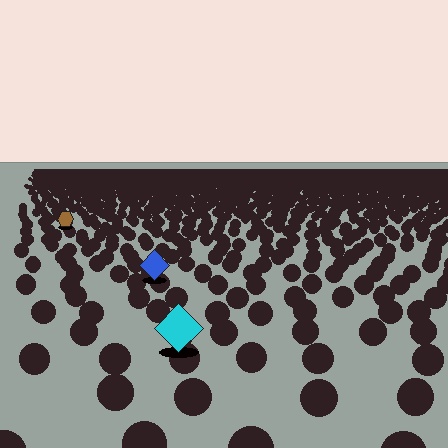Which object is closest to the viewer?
The cyan diamond is closest. The texture marks near it are larger and more spread out.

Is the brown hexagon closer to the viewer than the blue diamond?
No. The blue diamond is closer — you can tell from the texture gradient: the ground texture is coarser near it.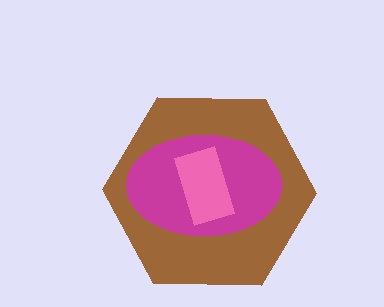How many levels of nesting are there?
3.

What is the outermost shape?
The brown hexagon.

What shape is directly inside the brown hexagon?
The magenta ellipse.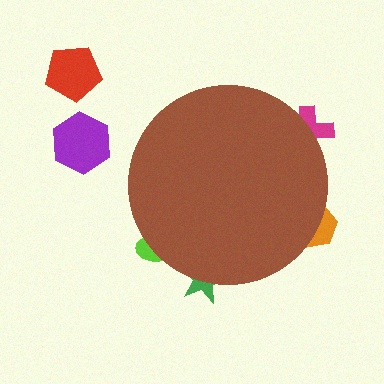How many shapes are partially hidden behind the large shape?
4 shapes are partially hidden.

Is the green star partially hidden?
Yes, the green star is partially hidden behind the brown circle.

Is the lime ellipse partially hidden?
Yes, the lime ellipse is partially hidden behind the brown circle.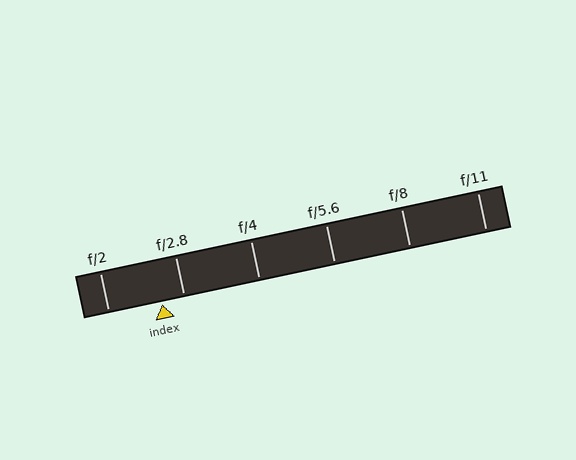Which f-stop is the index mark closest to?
The index mark is closest to f/2.8.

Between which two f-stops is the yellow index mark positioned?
The index mark is between f/2 and f/2.8.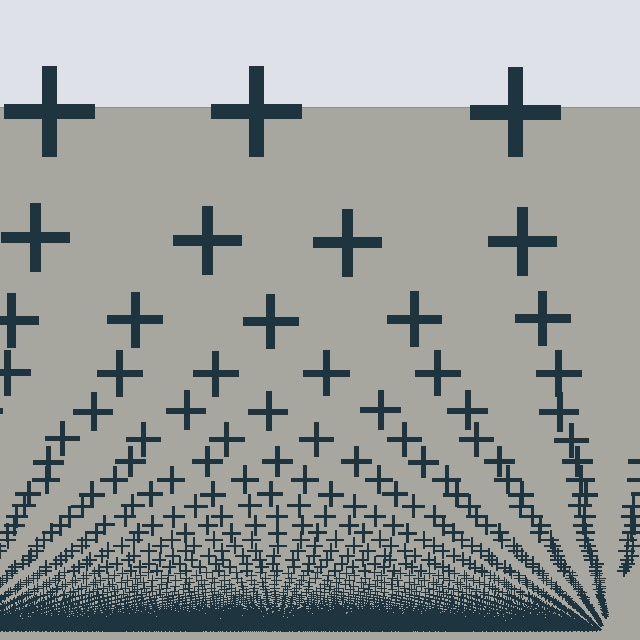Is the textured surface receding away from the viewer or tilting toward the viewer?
The surface appears to tilt toward the viewer. Texture elements get larger and sparser toward the top.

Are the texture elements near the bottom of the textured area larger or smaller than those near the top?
Smaller. The gradient is inverted — elements near the bottom are smaller and denser.